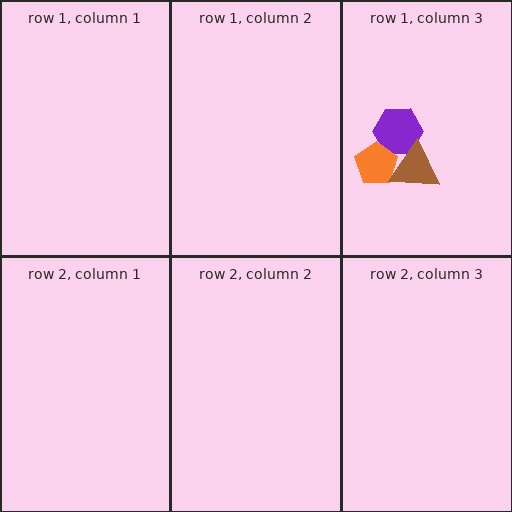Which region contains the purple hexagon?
The row 1, column 3 region.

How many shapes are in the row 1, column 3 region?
3.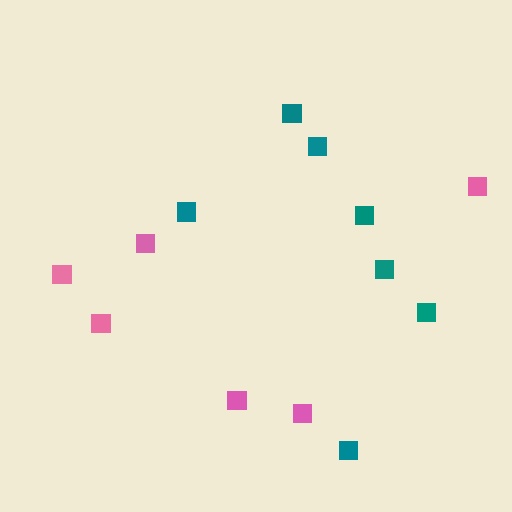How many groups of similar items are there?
There are 2 groups: one group of teal squares (7) and one group of pink squares (6).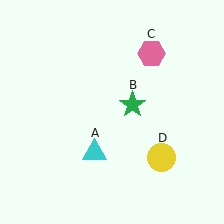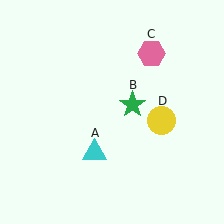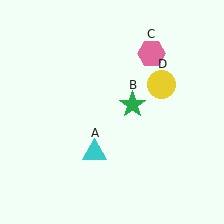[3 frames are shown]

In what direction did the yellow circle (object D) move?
The yellow circle (object D) moved up.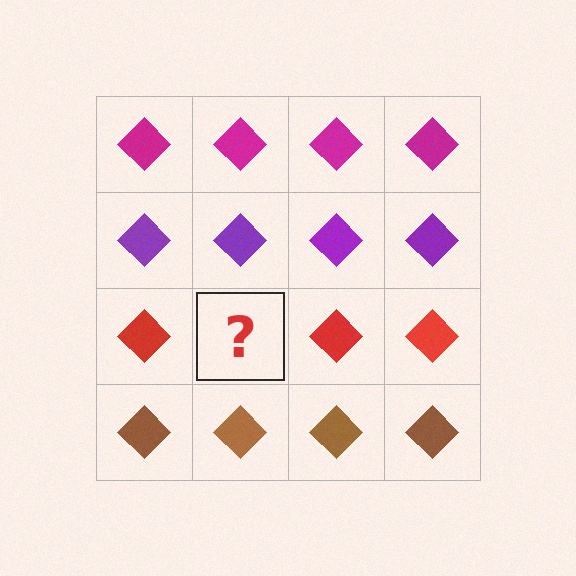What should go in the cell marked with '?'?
The missing cell should contain a red diamond.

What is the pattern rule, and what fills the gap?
The rule is that each row has a consistent color. The gap should be filled with a red diamond.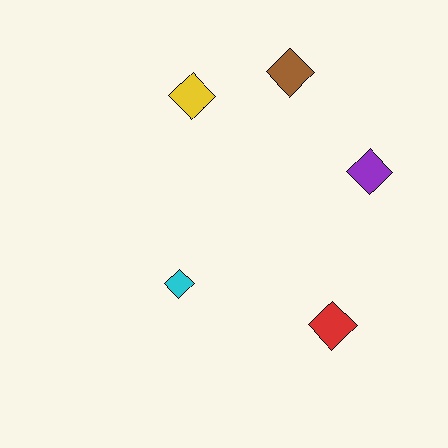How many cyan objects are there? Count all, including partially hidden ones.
There is 1 cyan object.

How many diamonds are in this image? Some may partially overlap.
There are 5 diamonds.